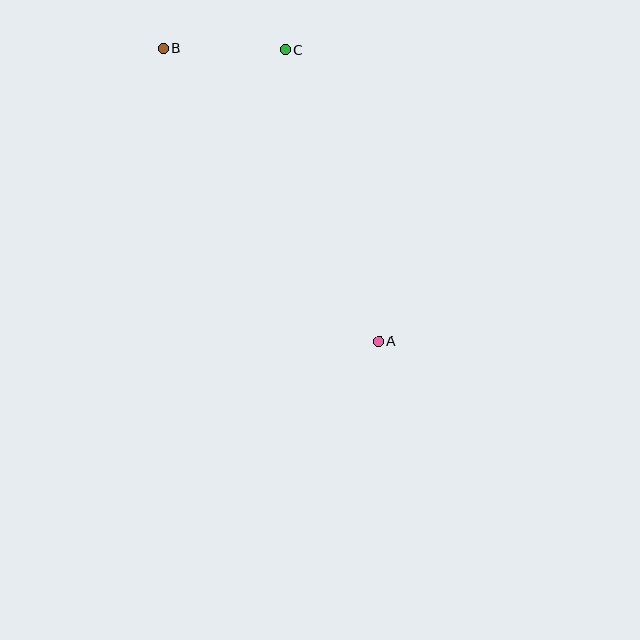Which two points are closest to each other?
Points B and C are closest to each other.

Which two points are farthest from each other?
Points A and B are farthest from each other.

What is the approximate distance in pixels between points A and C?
The distance between A and C is approximately 306 pixels.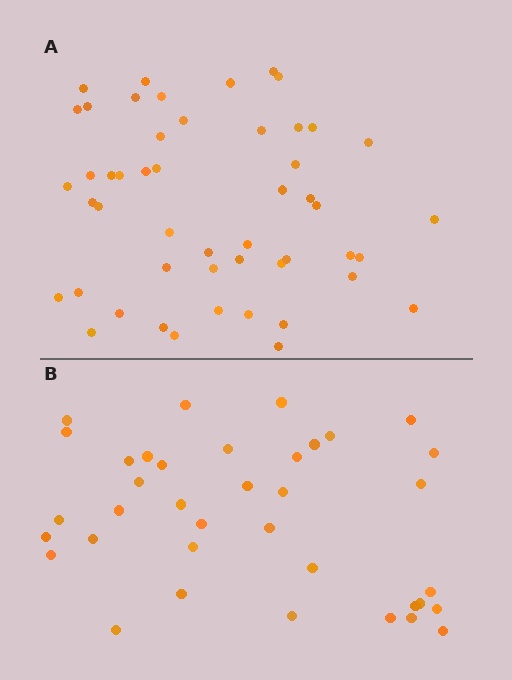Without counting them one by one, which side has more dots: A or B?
Region A (the top region) has more dots.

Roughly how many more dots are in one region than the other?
Region A has approximately 15 more dots than region B.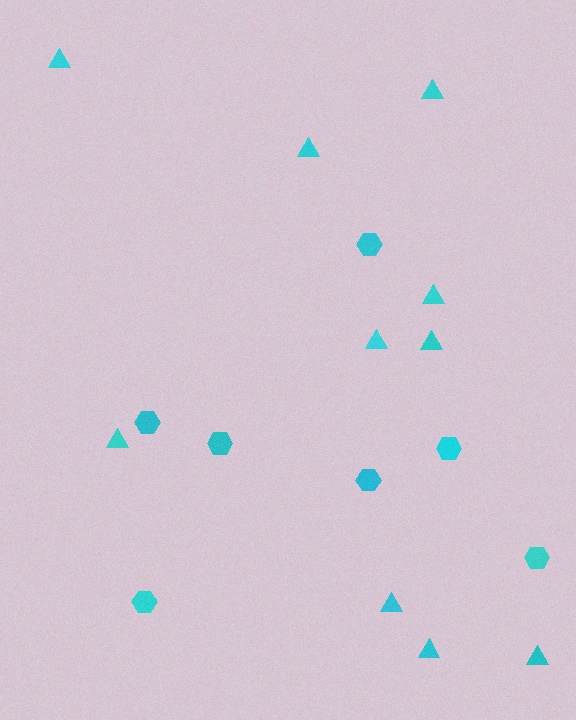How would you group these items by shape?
There are 2 groups: one group of hexagons (7) and one group of triangles (10).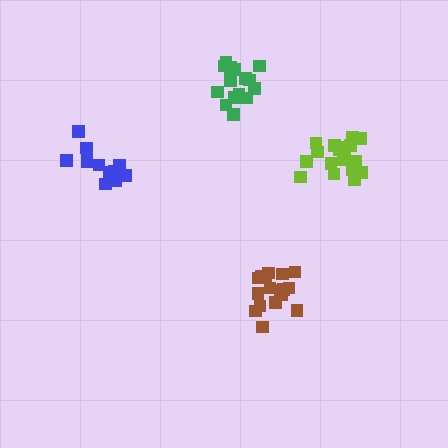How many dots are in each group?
Group 1: 18 dots, Group 2: 15 dots, Group 3: 17 dots, Group 4: 14 dots (64 total).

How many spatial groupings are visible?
There are 4 spatial groupings.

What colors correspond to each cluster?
The clusters are colored: lime, green, brown, blue.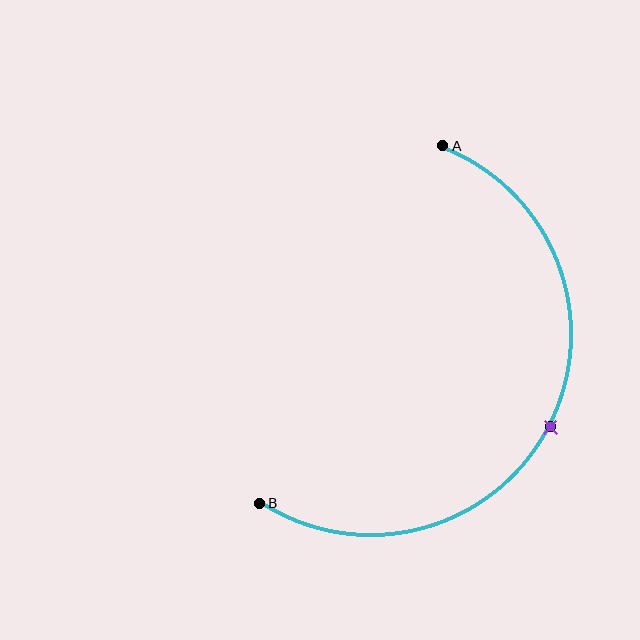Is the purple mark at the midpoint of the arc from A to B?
Yes. The purple mark lies on the arc at equal arc-length from both A and B — it is the arc midpoint.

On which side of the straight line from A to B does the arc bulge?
The arc bulges to the right of the straight line connecting A and B.